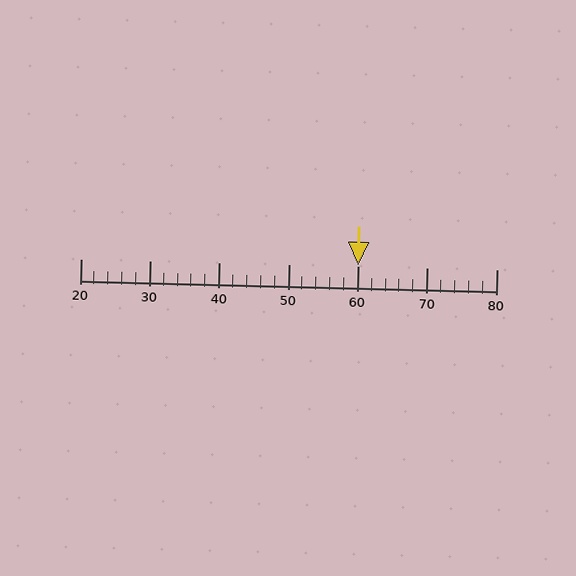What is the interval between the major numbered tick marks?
The major tick marks are spaced 10 units apart.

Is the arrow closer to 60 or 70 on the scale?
The arrow is closer to 60.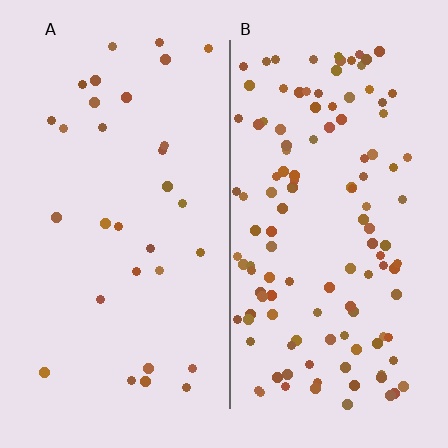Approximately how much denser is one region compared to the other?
Approximately 4.0× — region B over region A.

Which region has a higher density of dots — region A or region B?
B (the right).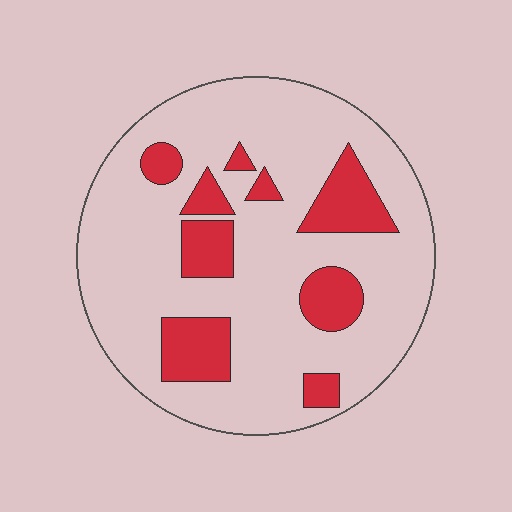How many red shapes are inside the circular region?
9.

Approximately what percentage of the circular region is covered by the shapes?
Approximately 20%.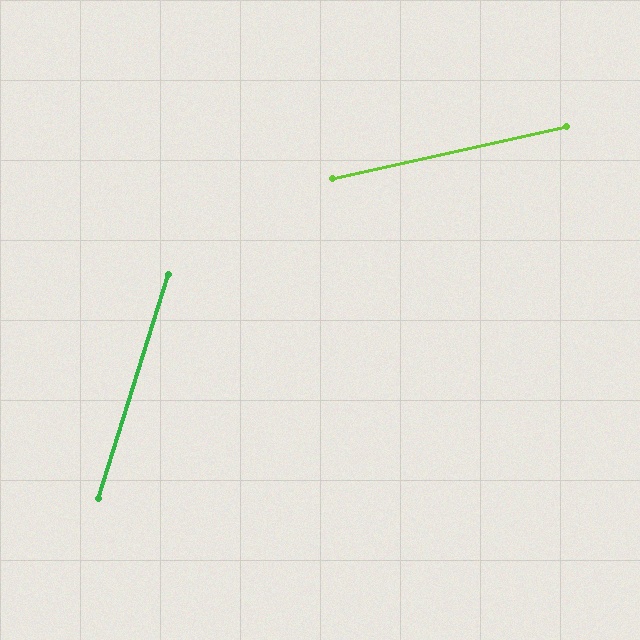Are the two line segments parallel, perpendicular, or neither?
Neither parallel nor perpendicular — they differ by about 60°.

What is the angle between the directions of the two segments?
Approximately 60 degrees.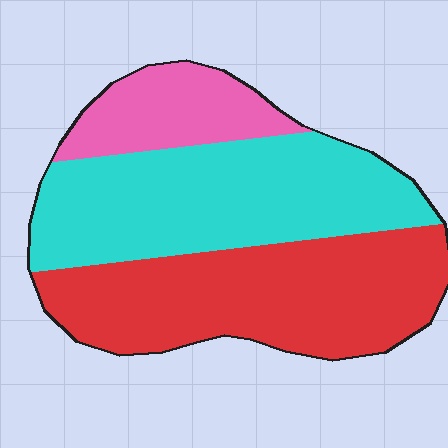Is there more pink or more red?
Red.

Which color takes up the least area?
Pink, at roughly 15%.